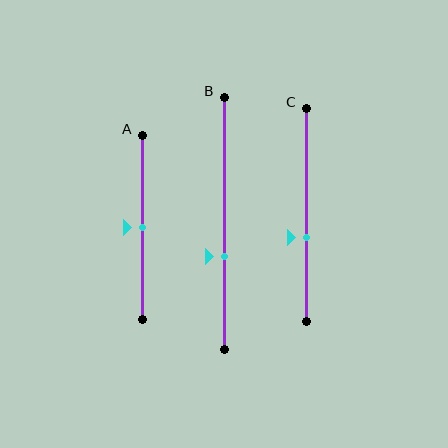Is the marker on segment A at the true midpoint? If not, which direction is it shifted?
Yes, the marker on segment A is at the true midpoint.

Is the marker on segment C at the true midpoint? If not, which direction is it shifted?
No, the marker on segment C is shifted downward by about 11% of the segment length.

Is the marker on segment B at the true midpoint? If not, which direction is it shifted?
No, the marker on segment B is shifted downward by about 13% of the segment length.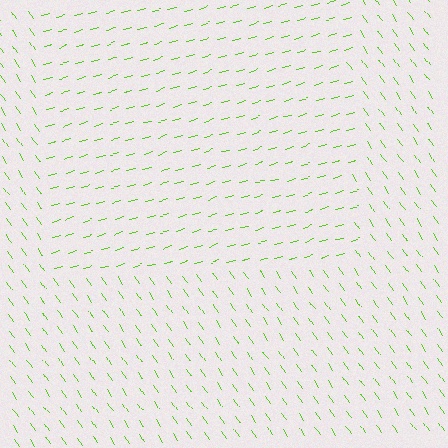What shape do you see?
I see a rectangle.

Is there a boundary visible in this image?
Yes, there is a texture boundary formed by a change in line orientation.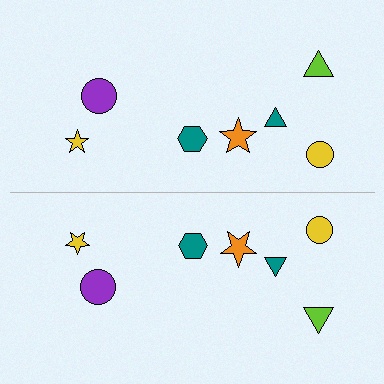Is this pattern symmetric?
Yes, this pattern has bilateral (reflection) symmetry.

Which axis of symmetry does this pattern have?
The pattern has a horizontal axis of symmetry running through the center of the image.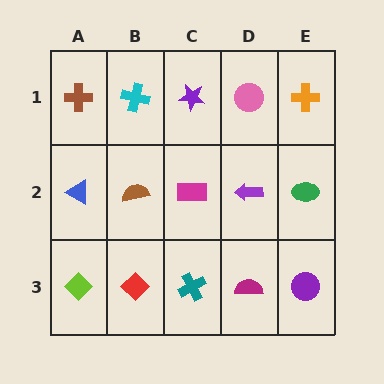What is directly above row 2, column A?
A brown cross.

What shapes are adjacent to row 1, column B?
A brown semicircle (row 2, column B), a brown cross (row 1, column A), a purple star (row 1, column C).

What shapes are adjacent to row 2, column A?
A brown cross (row 1, column A), a lime diamond (row 3, column A), a brown semicircle (row 2, column B).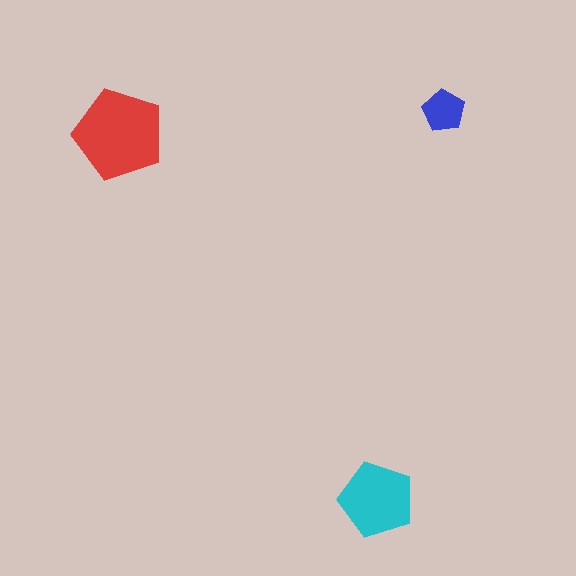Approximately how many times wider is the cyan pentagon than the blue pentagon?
About 2 times wider.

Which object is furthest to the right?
The blue pentagon is rightmost.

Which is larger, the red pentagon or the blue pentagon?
The red one.